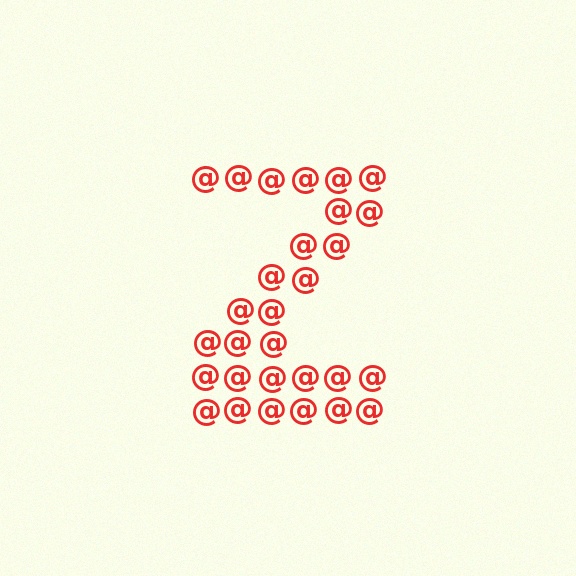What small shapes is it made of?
It is made of small at signs.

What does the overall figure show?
The overall figure shows the letter Z.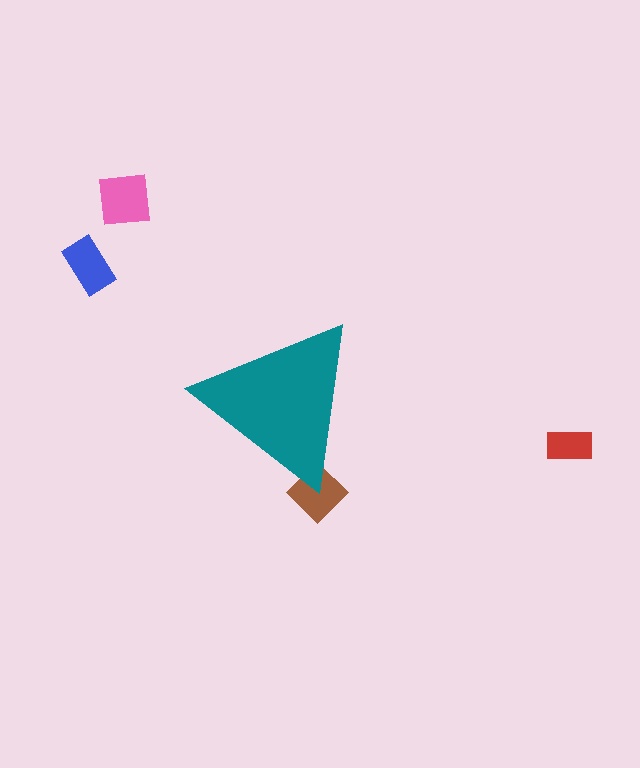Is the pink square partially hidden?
No, the pink square is fully visible.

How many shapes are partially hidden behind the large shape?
1 shape is partially hidden.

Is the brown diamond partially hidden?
Yes, the brown diamond is partially hidden behind the teal triangle.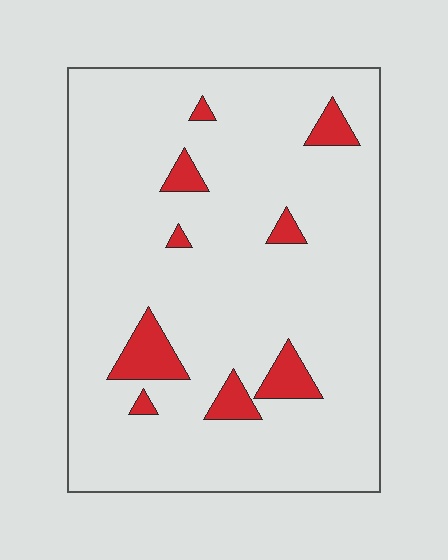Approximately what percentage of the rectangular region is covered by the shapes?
Approximately 10%.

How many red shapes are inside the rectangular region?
9.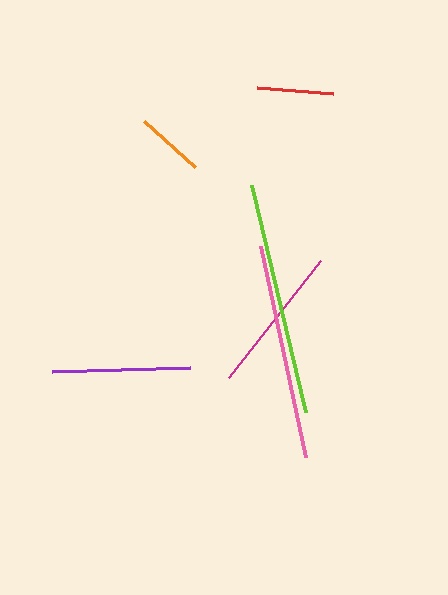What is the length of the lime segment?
The lime segment is approximately 233 pixels long.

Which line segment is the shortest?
The orange line is the shortest at approximately 69 pixels.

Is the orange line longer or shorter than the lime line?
The lime line is longer than the orange line.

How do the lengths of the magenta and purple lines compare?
The magenta and purple lines are approximately the same length.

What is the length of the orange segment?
The orange segment is approximately 69 pixels long.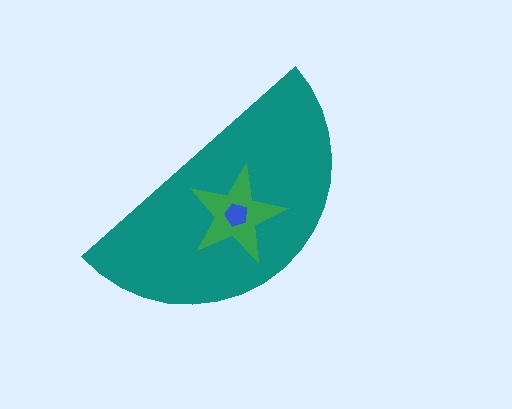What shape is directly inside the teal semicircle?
The green star.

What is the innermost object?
The blue pentagon.